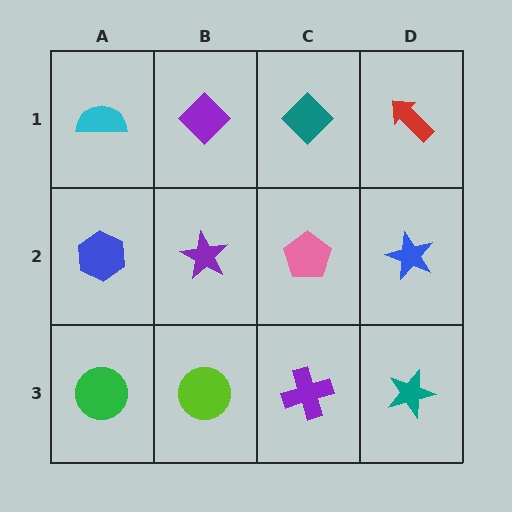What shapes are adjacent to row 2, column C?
A teal diamond (row 1, column C), a purple cross (row 3, column C), a purple star (row 2, column B), a blue star (row 2, column D).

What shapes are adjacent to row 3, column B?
A purple star (row 2, column B), a green circle (row 3, column A), a purple cross (row 3, column C).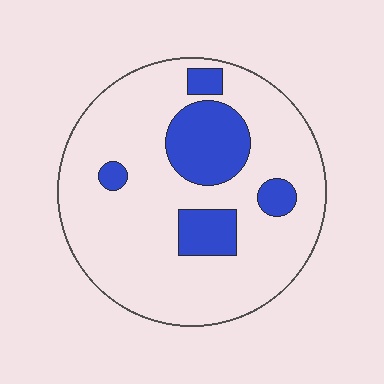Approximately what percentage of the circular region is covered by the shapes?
Approximately 20%.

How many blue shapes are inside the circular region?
5.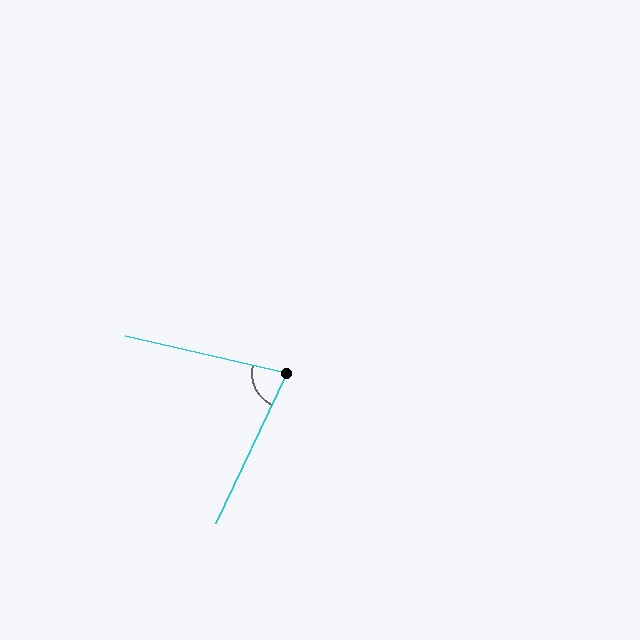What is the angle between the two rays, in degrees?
Approximately 78 degrees.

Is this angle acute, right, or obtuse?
It is acute.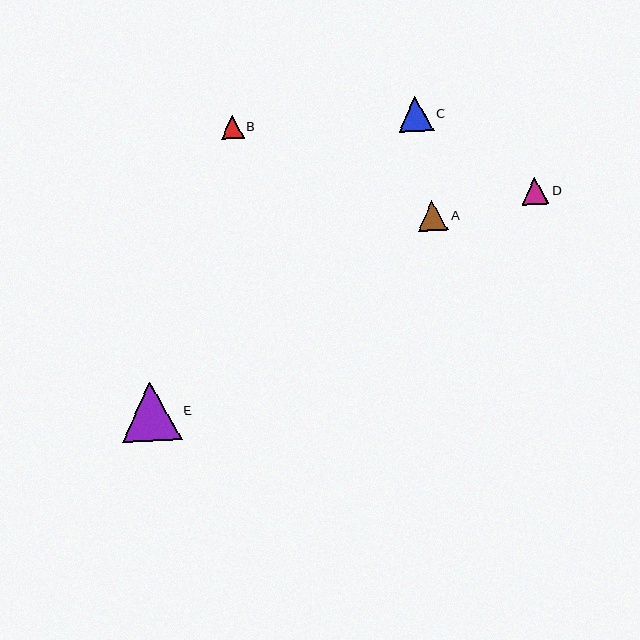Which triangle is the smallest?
Triangle B is the smallest with a size of approximately 23 pixels.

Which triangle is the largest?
Triangle E is the largest with a size of approximately 60 pixels.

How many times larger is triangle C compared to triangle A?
Triangle C is approximately 1.2 times the size of triangle A.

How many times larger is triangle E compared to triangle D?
Triangle E is approximately 2.2 times the size of triangle D.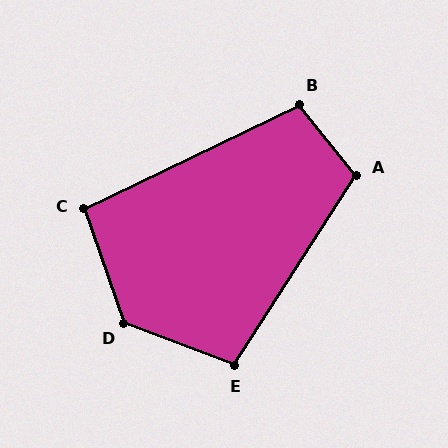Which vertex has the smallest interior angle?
C, at approximately 96 degrees.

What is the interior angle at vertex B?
Approximately 103 degrees (obtuse).